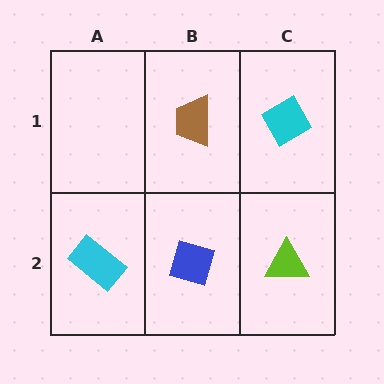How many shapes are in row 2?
3 shapes.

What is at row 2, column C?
A lime triangle.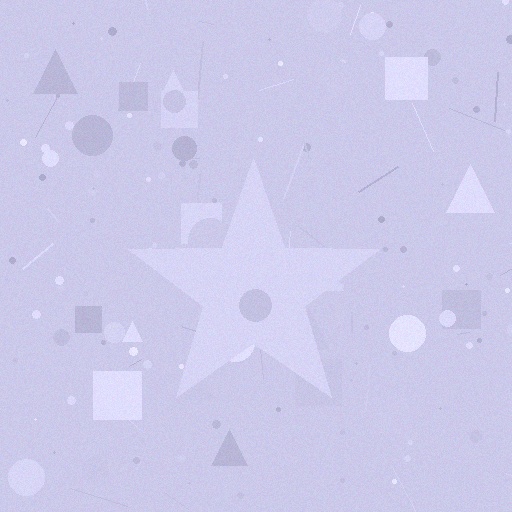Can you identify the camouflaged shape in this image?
The camouflaged shape is a star.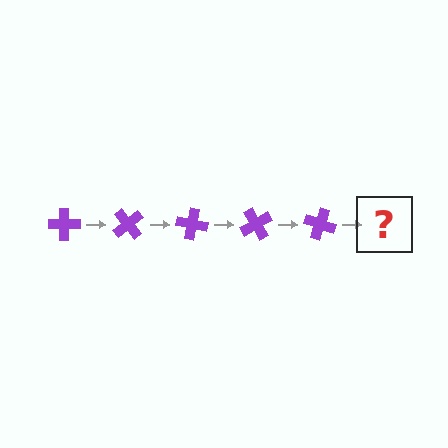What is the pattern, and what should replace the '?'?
The pattern is that the cross rotates 50 degrees each step. The '?' should be a purple cross rotated 250 degrees.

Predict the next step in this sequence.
The next step is a purple cross rotated 250 degrees.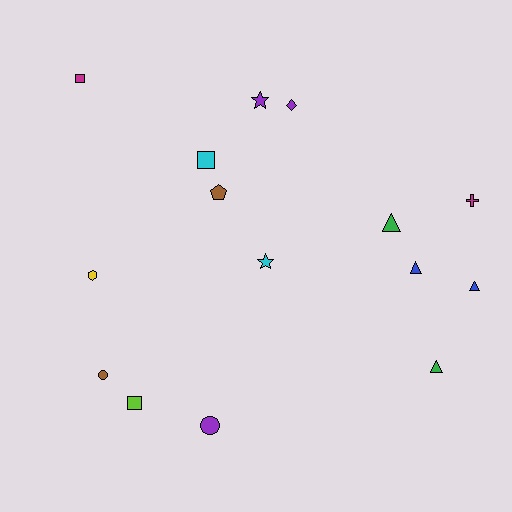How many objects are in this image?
There are 15 objects.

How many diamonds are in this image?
There is 1 diamond.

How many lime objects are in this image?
There is 1 lime object.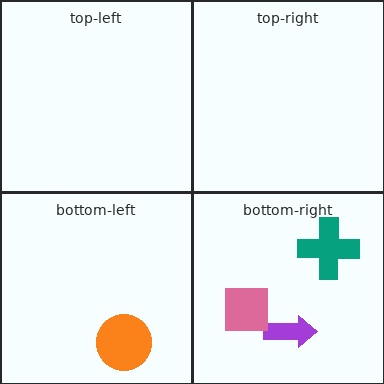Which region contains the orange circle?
The bottom-left region.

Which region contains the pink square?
The bottom-right region.